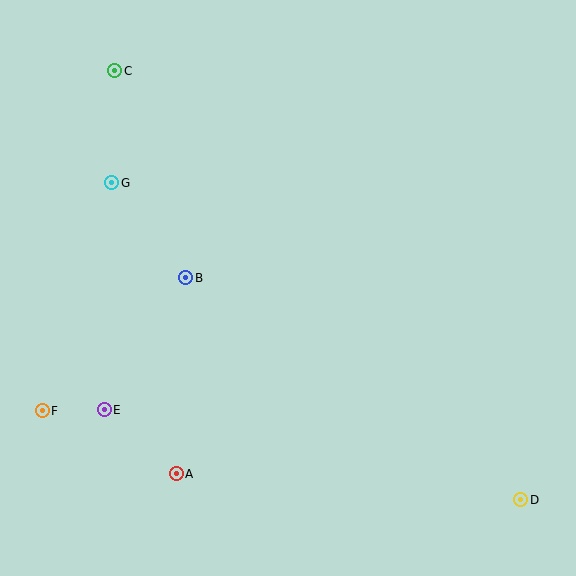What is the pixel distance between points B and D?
The distance between B and D is 402 pixels.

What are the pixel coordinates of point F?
Point F is at (42, 411).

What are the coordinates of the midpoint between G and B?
The midpoint between G and B is at (149, 230).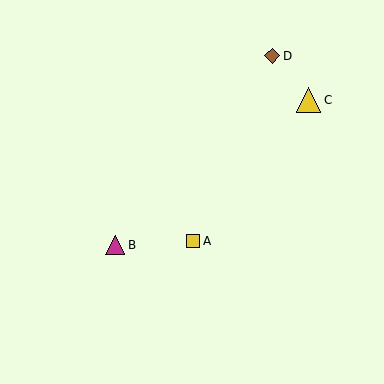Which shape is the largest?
The yellow triangle (labeled C) is the largest.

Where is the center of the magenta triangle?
The center of the magenta triangle is at (115, 245).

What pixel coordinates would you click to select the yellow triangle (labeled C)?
Click at (308, 100) to select the yellow triangle C.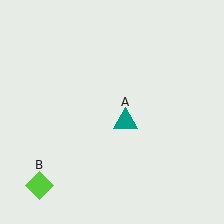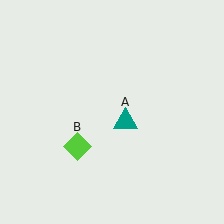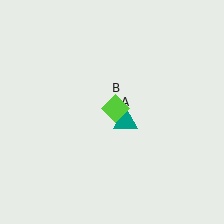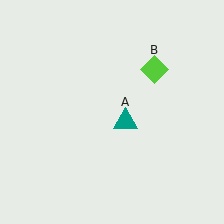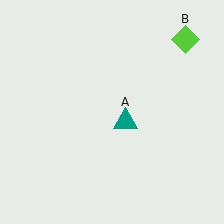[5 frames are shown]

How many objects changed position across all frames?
1 object changed position: lime diamond (object B).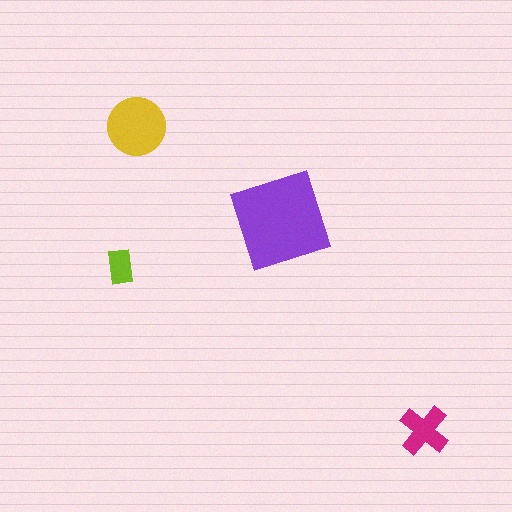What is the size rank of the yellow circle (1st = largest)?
2nd.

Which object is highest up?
The yellow circle is topmost.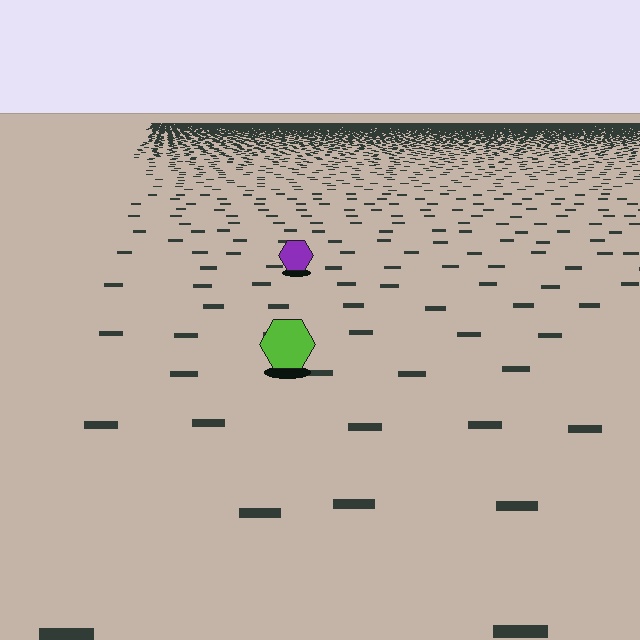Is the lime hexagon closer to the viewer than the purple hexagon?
Yes. The lime hexagon is closer — you can tell from the texture gradient: the ground texture is coarser near it.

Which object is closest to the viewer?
The lime hexagon is closest. The texture marks near it are larger and more spread out.